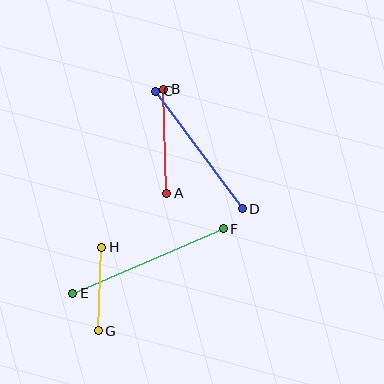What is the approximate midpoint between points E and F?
The midpoint is at approximately (148, 261) pixels.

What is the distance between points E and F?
The distance is approximately 164 pixels.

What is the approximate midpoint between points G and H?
The midpoint is at approximately (100, 289) pixels.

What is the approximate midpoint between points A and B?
The midpoint is at approximately (165, 141) pixels.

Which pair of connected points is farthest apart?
Points E and F are farthest apart.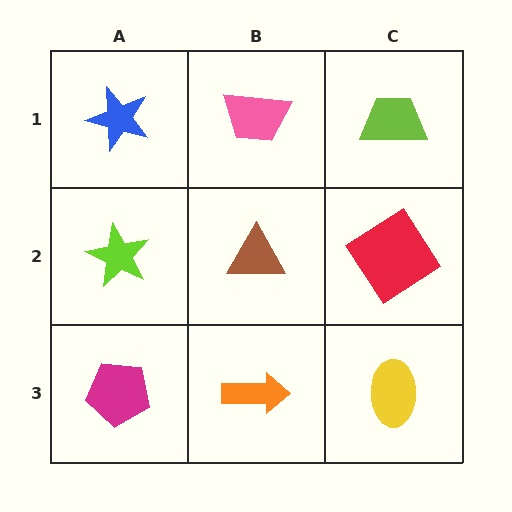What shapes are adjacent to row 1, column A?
A lime star (row 2, column A), a pink trapezoid (row 1, column B).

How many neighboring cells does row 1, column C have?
2.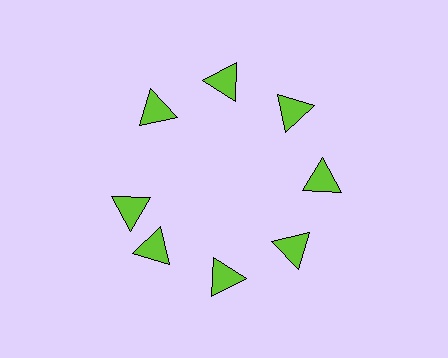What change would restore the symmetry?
The symmetry would be restored by rotating it back into even spacing with its neighbors so that all 8 triangles sit at equal angles and equal distance from the center.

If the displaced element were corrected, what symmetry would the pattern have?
It would have 8-fold rotational symmetry — the pattern would map onto itself every 45 degrees.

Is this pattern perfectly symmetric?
No. The 8 lime triangles are arranged in a ring, but one element near the 9 o'clock position is rotated out of alignment along the ring, breaking the 8-fold rotational symmetry.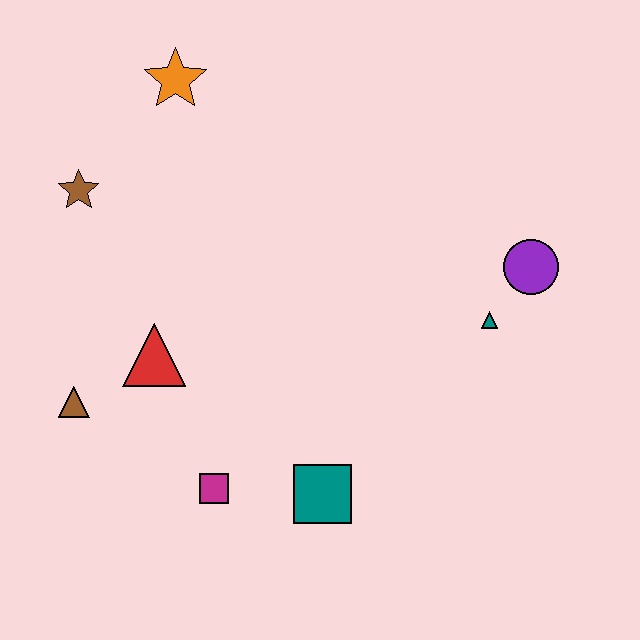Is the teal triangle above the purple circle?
No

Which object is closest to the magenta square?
The teal square is closest to the magenta square.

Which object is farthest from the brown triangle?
The purple circle is farthest from the brown triangle.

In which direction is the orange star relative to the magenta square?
The orange star is above the magenta square.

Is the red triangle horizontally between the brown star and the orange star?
Yes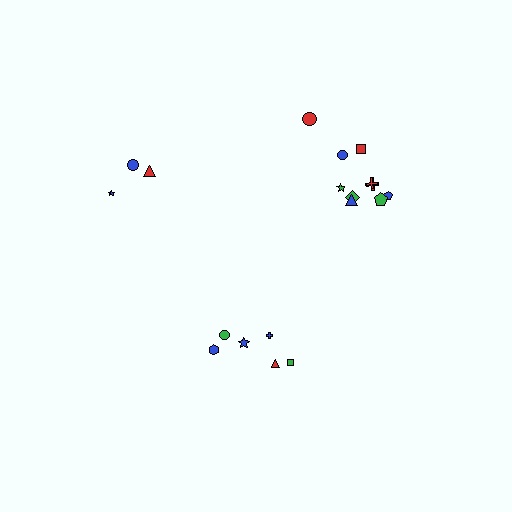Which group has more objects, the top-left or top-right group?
The top-right group.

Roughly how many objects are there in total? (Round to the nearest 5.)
Roughly 20 objects in total.